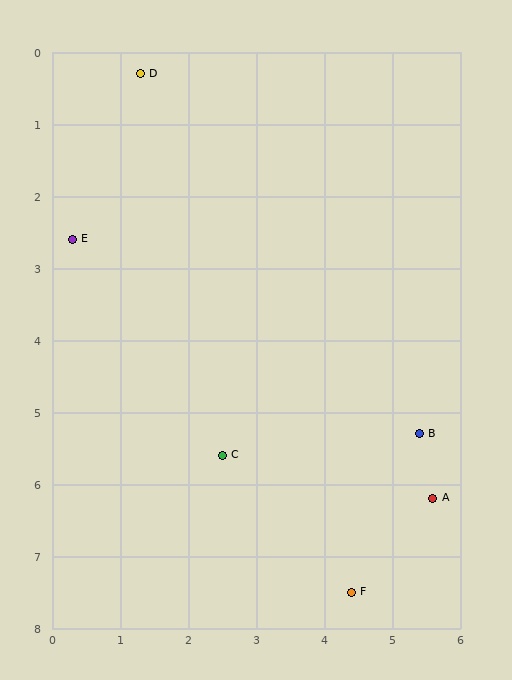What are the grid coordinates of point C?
Point C is at approximately (2.5, 5.6).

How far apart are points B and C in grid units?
Points B and C are about 2.9 grid units apart.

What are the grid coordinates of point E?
Point E is at approximately (0.3, 2.6).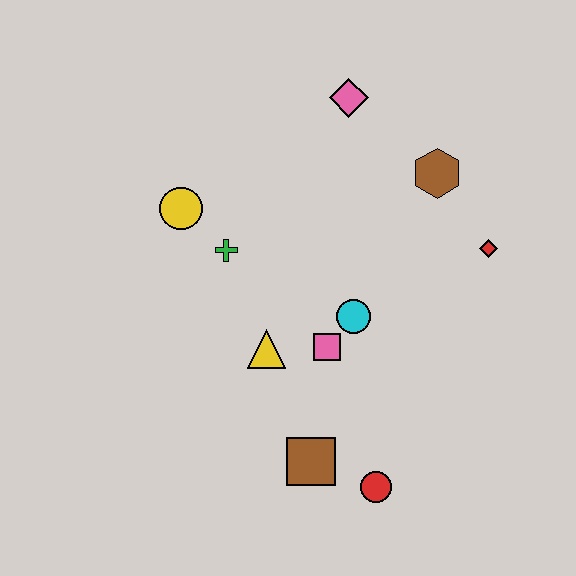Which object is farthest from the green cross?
The red circle is farthest from the green cross.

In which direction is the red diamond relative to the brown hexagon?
The red diamond is below the brown hexagon.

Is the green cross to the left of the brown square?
Yes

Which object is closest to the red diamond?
The brown hexagon is closest to the red diamond.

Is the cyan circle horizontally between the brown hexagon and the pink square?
Yes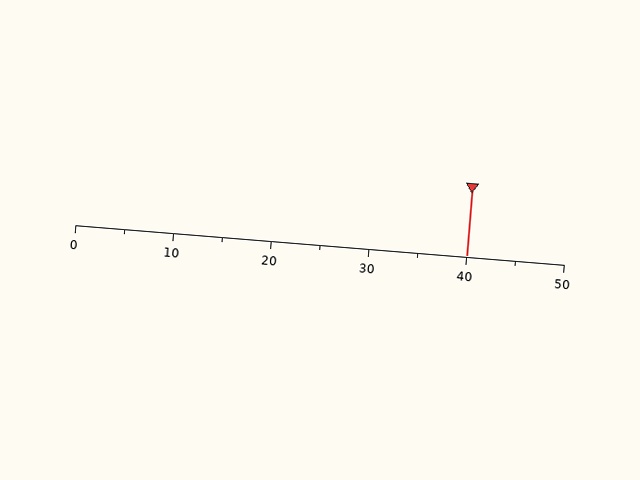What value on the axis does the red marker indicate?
The marker indicates approximately 40.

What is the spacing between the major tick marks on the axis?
The major ticks are spaced 10 apart.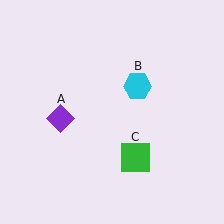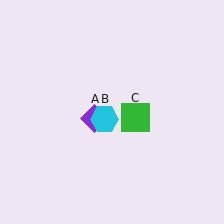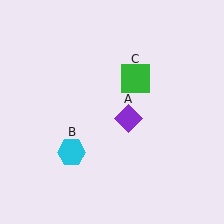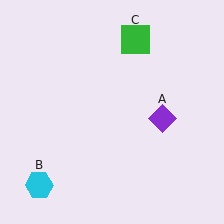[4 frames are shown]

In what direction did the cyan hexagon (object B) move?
The cyan hexagon (object B) moved down and to the left.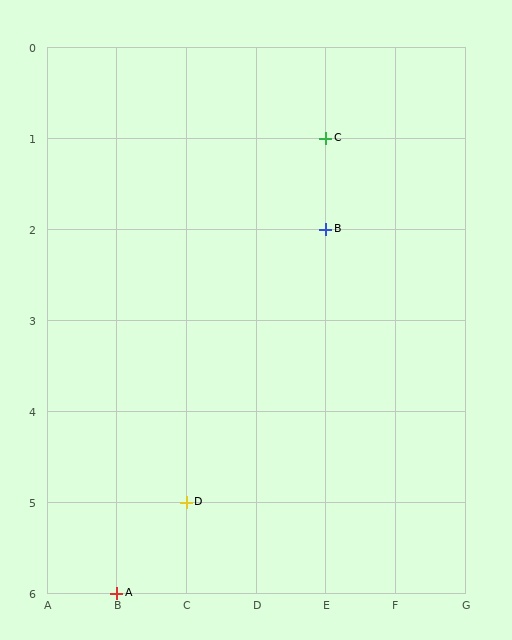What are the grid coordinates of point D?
Point D is at grid coordinates (C, 5).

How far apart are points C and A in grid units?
Points C and A are 3 columns and 5 rows apart (about 5.8 grid units diagonally).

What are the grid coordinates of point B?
Point B is at grid coordinates (E, 2).